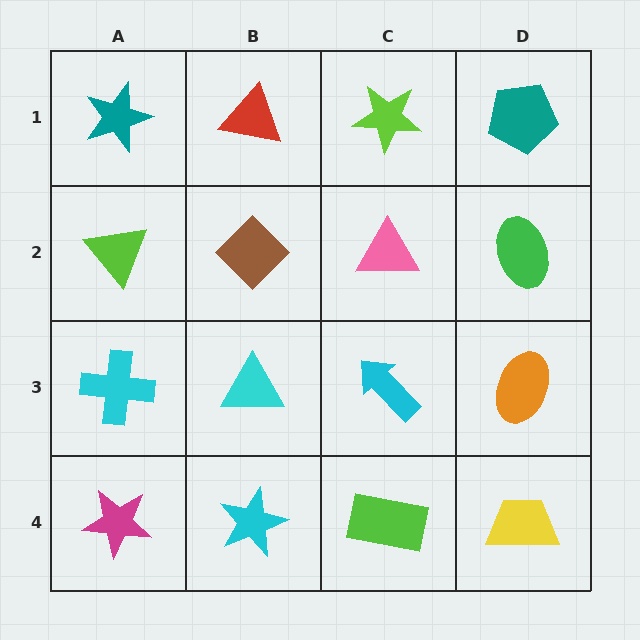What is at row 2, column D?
A green ellipse.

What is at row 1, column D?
A teal pentagon.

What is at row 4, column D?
A yellow trapezoid.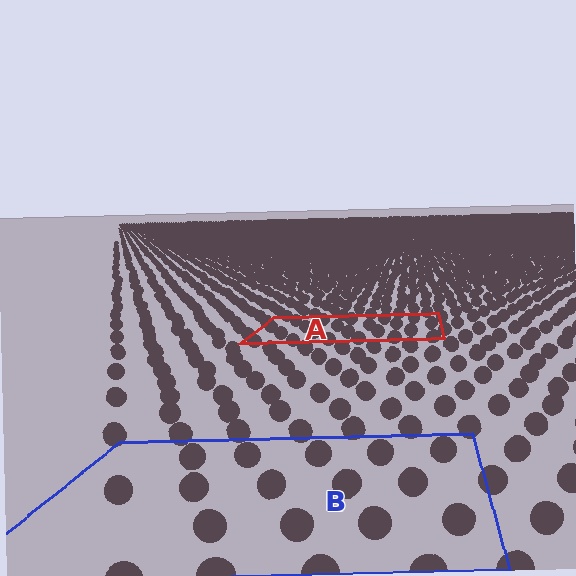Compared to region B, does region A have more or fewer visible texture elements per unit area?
Region A has more texture elements per unit area — they are packed more densely because it is farther away.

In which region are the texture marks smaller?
The texture marks are smaller in region A, because it is farther away.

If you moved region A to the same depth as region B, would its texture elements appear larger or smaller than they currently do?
They would appear larger. At a closer depth, the same texture elements are projected at a bigger on-screen size.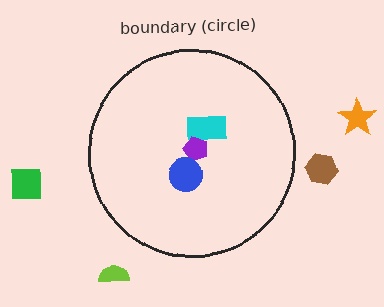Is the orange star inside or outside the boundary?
Outside.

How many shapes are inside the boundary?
3 inside, 4 outside.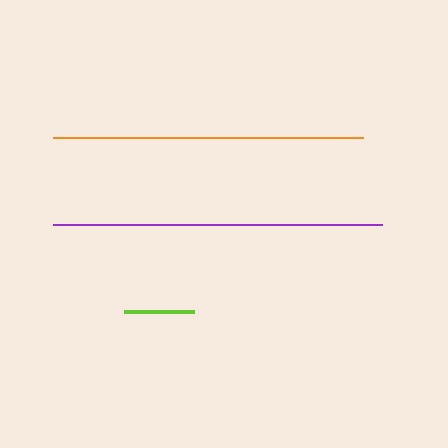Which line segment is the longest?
The purple line is the longest at approximately 329 pixels.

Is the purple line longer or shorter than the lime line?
The purple line is longer than the lime line.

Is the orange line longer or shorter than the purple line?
The purple line is longer than the orange line.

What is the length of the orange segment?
The orange segment is approximately 309 pixels long.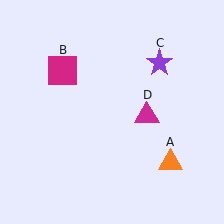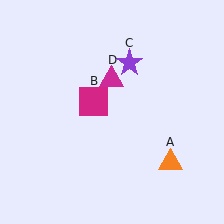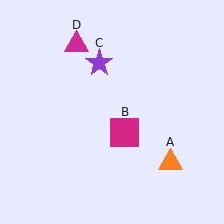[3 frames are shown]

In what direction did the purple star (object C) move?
The purple star (object C) moved left.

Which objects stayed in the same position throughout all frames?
Orange triangle (object A) remained stationary.